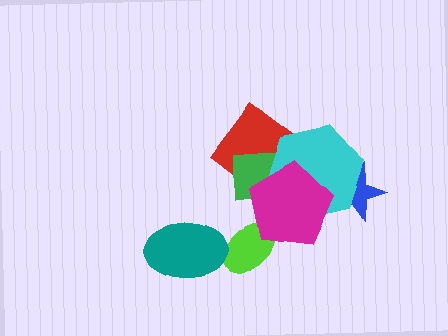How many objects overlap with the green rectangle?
3 objects overlap with the green rectangle.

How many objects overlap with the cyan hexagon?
4 objects overlap with the cyan hexagon.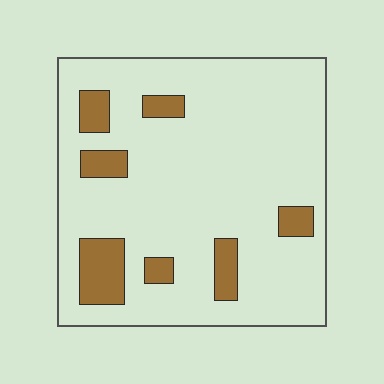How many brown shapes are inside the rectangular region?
7.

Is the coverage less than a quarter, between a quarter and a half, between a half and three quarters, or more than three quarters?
Less than a quarter.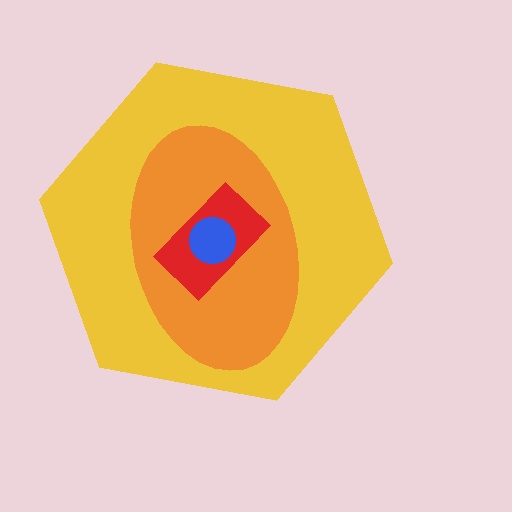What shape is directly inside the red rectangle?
The blue circle.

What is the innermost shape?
The blue circle.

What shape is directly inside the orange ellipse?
The red rectangle.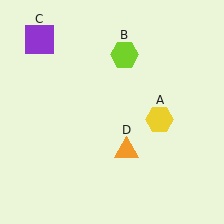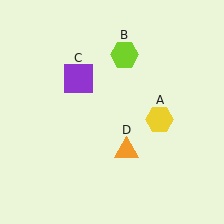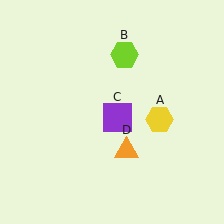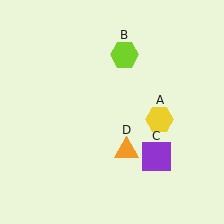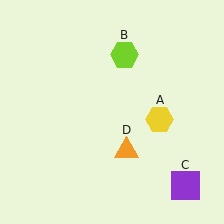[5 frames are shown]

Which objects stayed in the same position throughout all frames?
Yellow hexagon (object A) and lime hexagon (object B) and orange triangle (object D) remained stationary.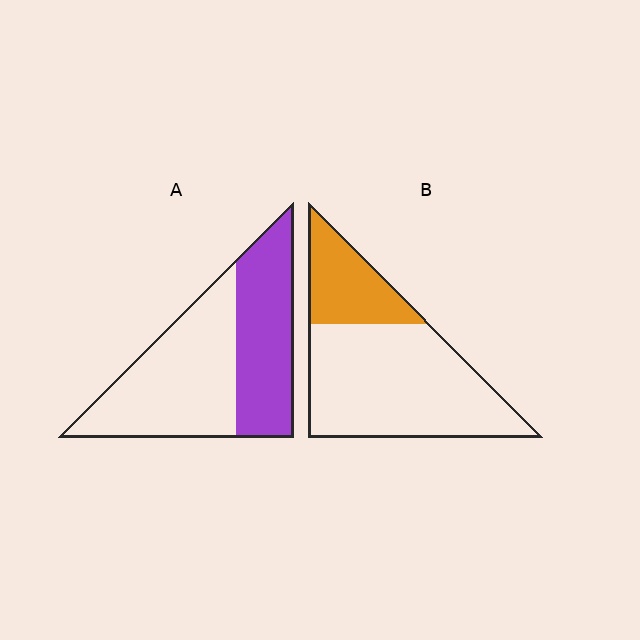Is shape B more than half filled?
No.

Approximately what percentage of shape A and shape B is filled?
A is approximately 45% and B is approximately 25%.